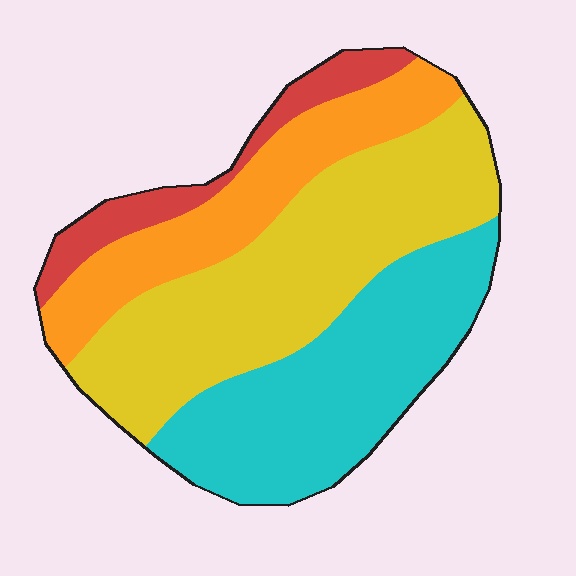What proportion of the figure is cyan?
Cyan takes up about one third (1/3) of the figure.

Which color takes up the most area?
Yellow, at roughly 40%.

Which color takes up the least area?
Red, at roughly 10%.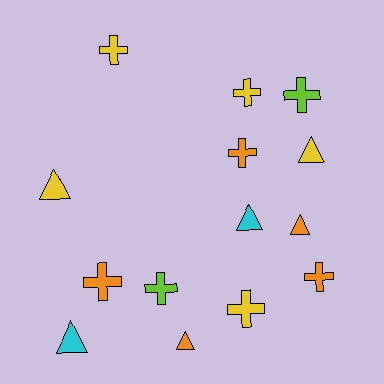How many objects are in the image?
There are 14 objects.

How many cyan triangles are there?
There are 2 cyan triangles.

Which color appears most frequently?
Yellow, with 5 objects.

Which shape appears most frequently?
Cross, with 8 objects.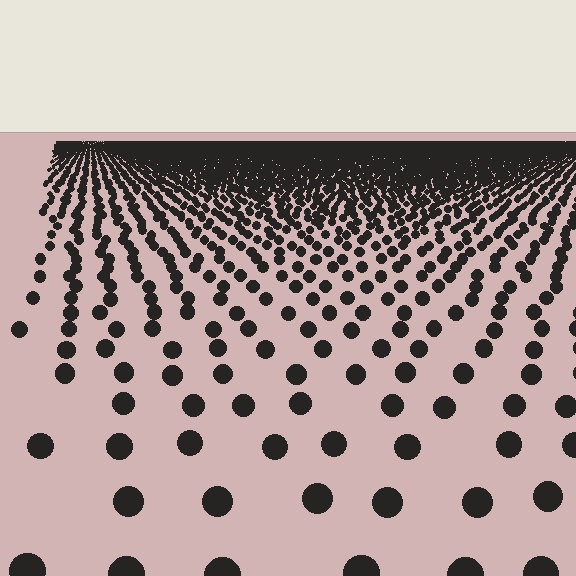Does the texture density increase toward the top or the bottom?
Density increases toward the top.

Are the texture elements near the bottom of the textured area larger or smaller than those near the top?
Larger. Near the bottom, elements are closer to the viewer and appear at a bigger on-screen size.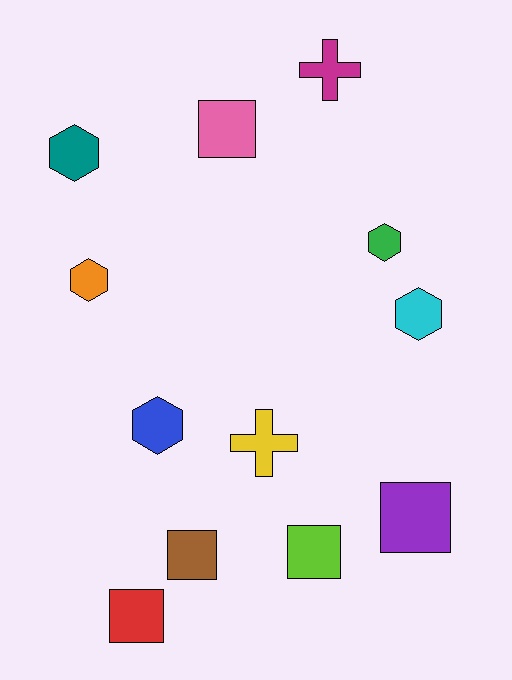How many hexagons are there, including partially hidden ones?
There are 5 hexagons.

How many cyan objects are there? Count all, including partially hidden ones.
There is 1 cyan object.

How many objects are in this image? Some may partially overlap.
There are 12 objects.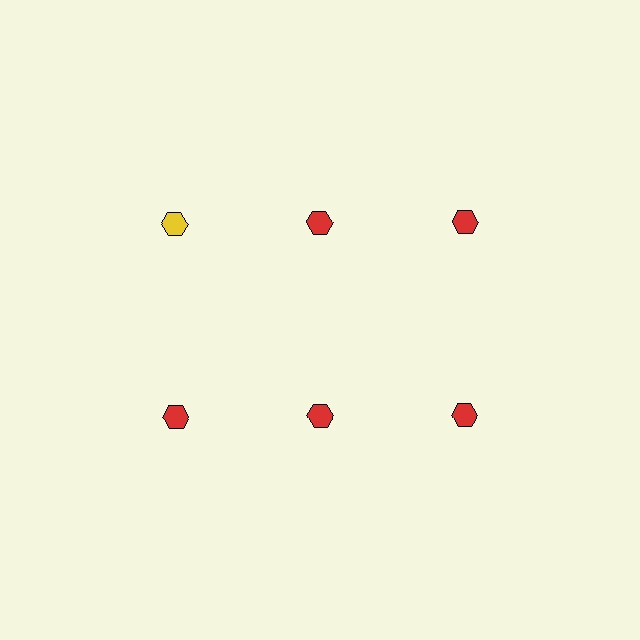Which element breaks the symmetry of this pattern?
The yellow hexagon in the top row, leftmost column breaks the symmetry. All other shapes are red hexagons.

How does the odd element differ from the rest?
It has a different color: yellow instead of red.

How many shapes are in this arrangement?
There are 6 shapes arranged in a grid pattern.